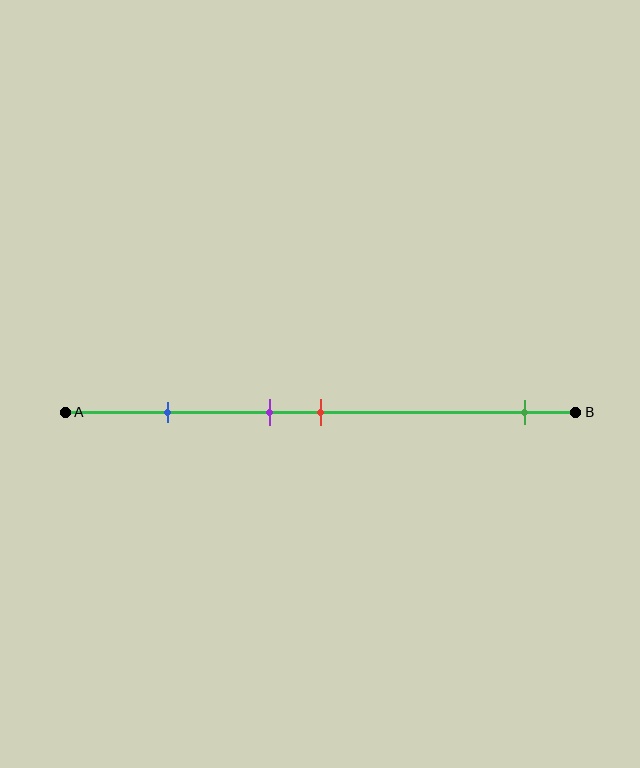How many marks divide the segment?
There are 4 marks dividing the segment.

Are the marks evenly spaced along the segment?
No, the marks are not evenly spaced.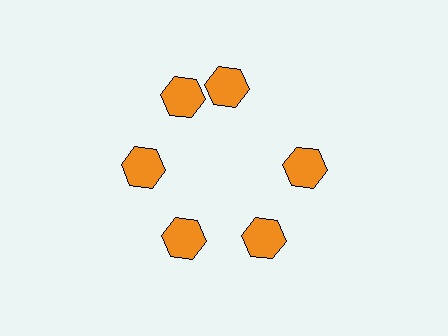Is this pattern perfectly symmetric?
No. The 6 orange hexagons are arranged in a ring, but one element near the 1 o'clock position is rotated out of alignment along the ring, breaking the 6-fold rotational symmetry.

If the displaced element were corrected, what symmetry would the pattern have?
It would have 6-fold rotational symmetry — the pattern would map onto itself every 60 degrees.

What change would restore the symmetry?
The symmetry would be restored by rotating it back into even spacing with its neighbors so that all 6 hexagons sit at equal angles and equal distance from the center.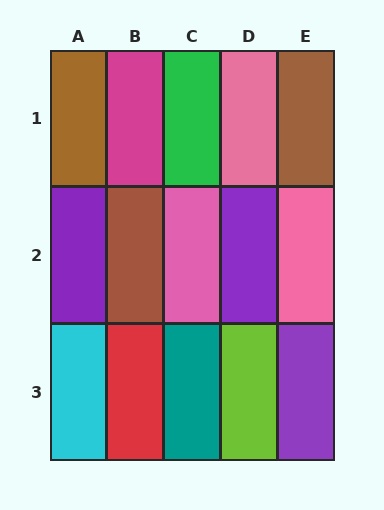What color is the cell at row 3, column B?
Red.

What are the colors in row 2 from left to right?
Purple, brown, pink, purple, pink.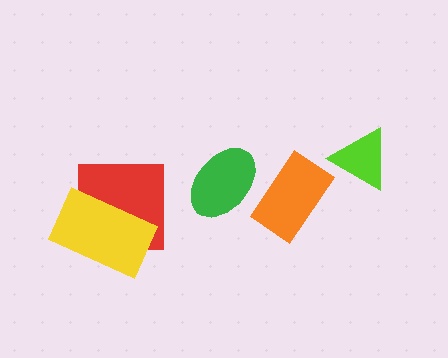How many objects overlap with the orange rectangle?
1 object overlaps with the orange rectangle.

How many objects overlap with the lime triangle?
0 objects overlap with the lime triangle.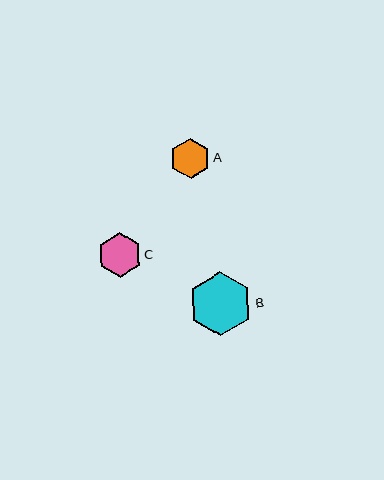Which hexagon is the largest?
Hexagon B is the largest with a size of approximately 65 pixels.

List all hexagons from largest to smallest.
From largest to smallest: B, C, A.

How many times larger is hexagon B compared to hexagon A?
Hexagon B is approximately 1.6 times the size of hexagon A.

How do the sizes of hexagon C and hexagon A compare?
Hexagon C and hexagon A are approximately the same size.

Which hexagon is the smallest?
Hexagon A is the smallest with a size of approximately 40 pixels.